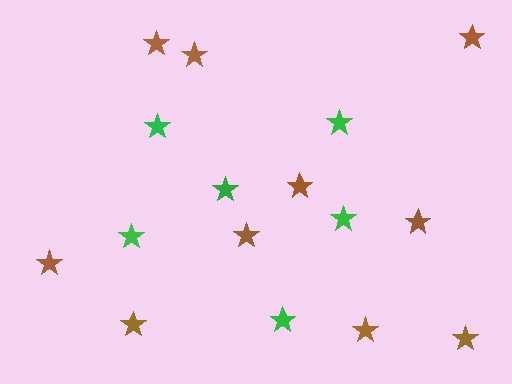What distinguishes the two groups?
There are 2 groups: one group of green stars (6) and one group of brown stars (10).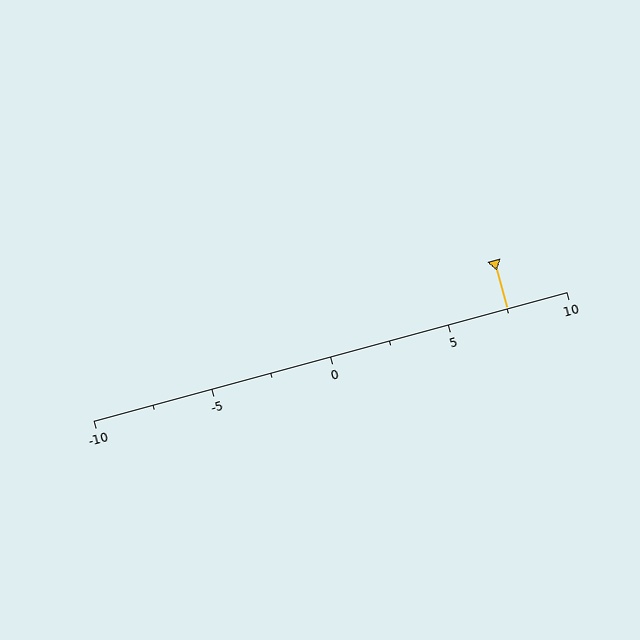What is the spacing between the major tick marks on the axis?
The major ticks are spaced 5 apart.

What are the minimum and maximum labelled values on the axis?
The axis runs from -10 to 10.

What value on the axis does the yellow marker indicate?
The marker indicates approximately 7.5.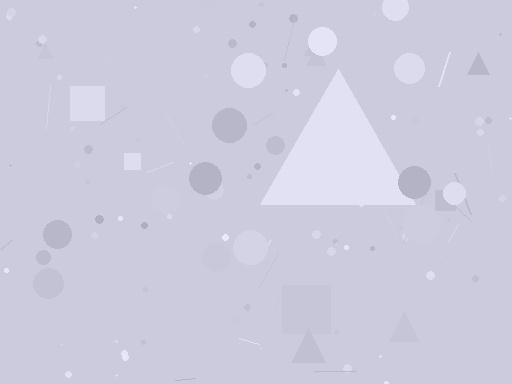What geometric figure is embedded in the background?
A triangle is embedded in the background.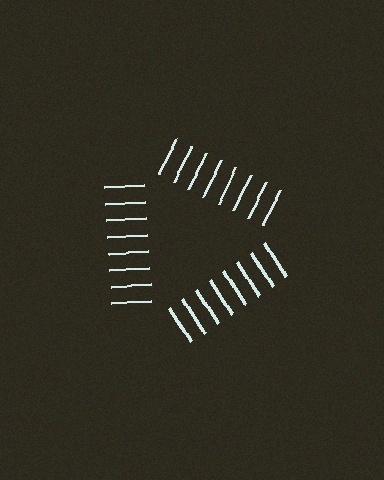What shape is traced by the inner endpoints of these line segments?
An illusory triangle — the line segments terminate on its edges but no continuous stroke is drawn.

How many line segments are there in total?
24 — 8 along each of the 3 edges.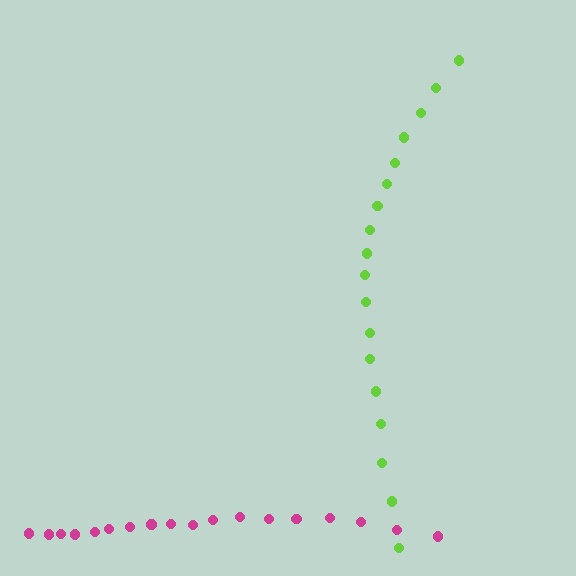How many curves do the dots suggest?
There are 2 distinct paths.